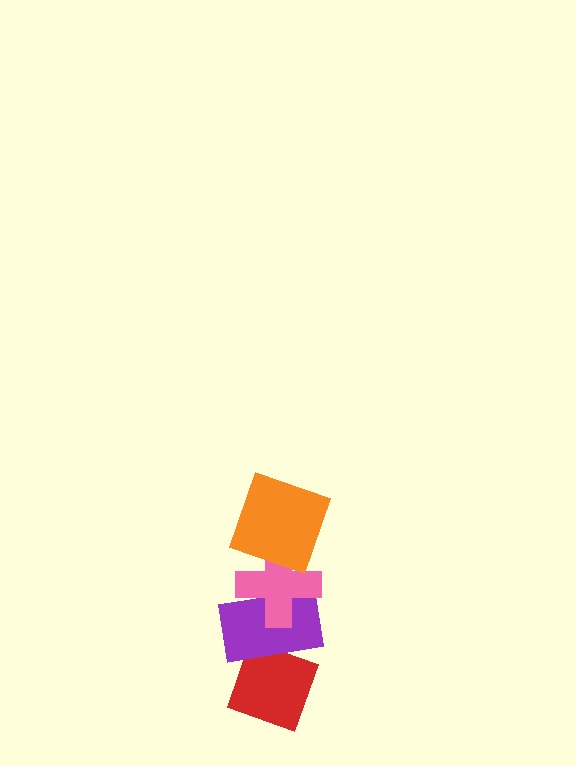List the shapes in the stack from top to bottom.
From top to bottom: the orange square, the pink cross, the purple rectangle, the red diamond.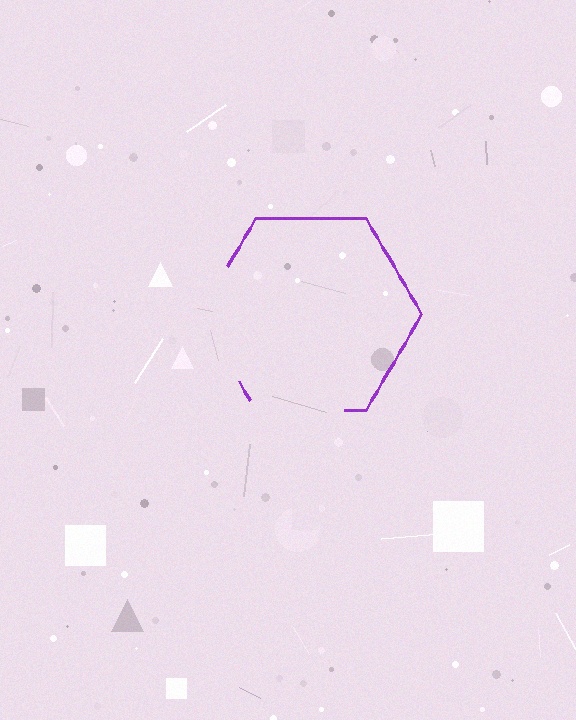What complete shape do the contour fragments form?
The contour fragments form a hexagon.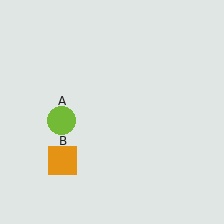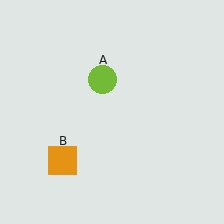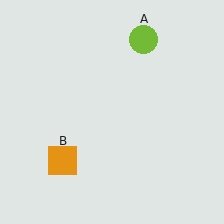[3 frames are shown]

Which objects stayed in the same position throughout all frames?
Orange square (object B) remained stationary.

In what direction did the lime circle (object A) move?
The lime circle (object A) moved up and to the right.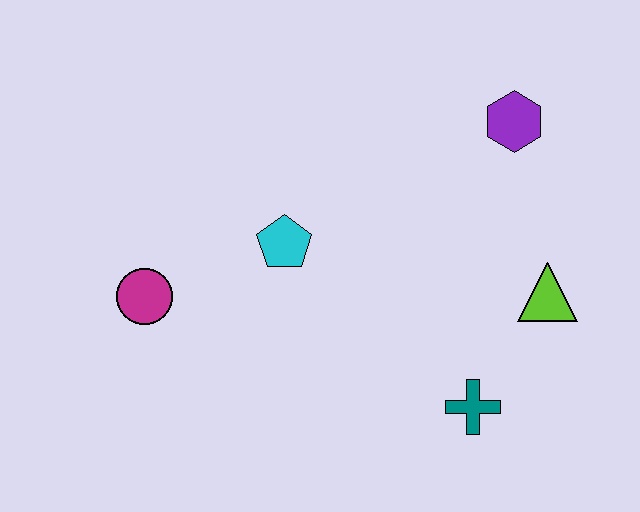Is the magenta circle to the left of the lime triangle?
Yes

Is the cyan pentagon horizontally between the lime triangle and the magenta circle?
Yes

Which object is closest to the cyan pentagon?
The magenta circle is closest to the cyan pentagon.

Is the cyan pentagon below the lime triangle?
No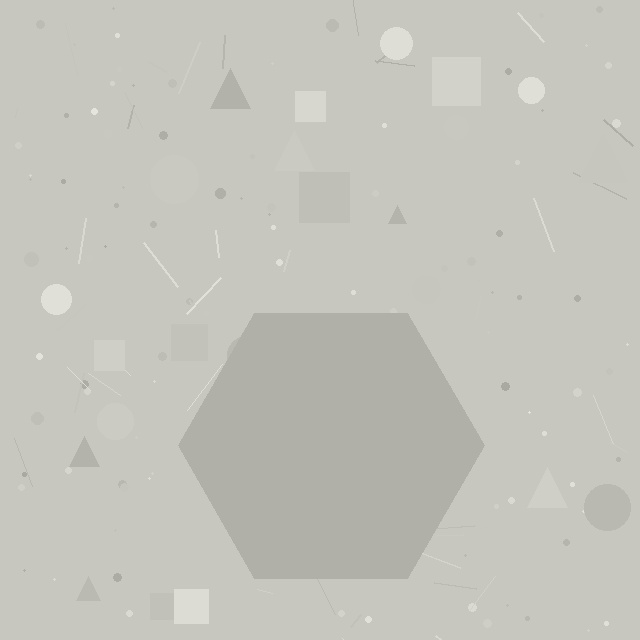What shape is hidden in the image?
A hexagon is hidden in the image.